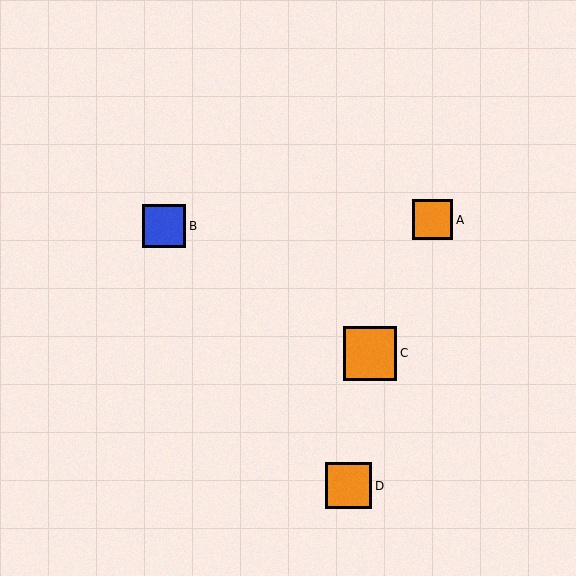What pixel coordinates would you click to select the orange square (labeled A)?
Click at (432, 220) to select the orange square A.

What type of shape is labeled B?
Shape B is a blue square.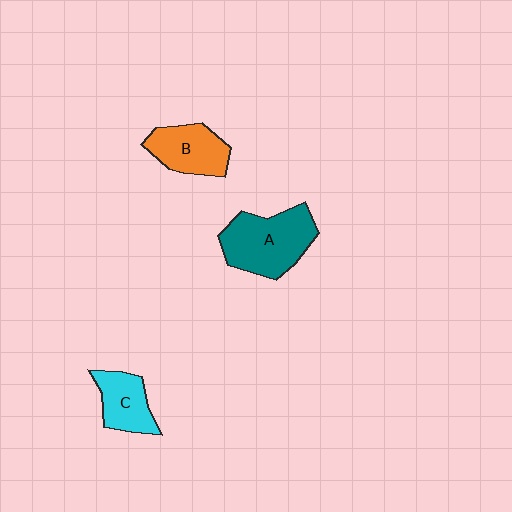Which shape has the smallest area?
Shape C (cyan).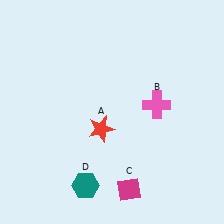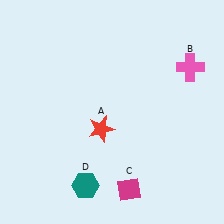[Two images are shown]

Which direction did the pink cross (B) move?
The pink cross (B) moved up.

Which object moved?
The pink cross (B) moved up.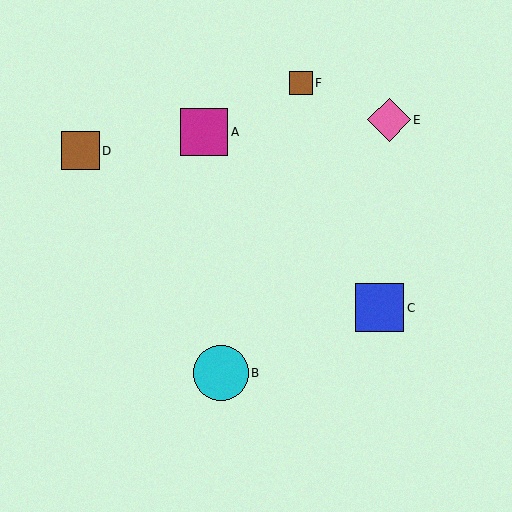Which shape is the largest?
The cyan circle (labeled B) is the largest.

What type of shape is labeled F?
Shape F is a brown square.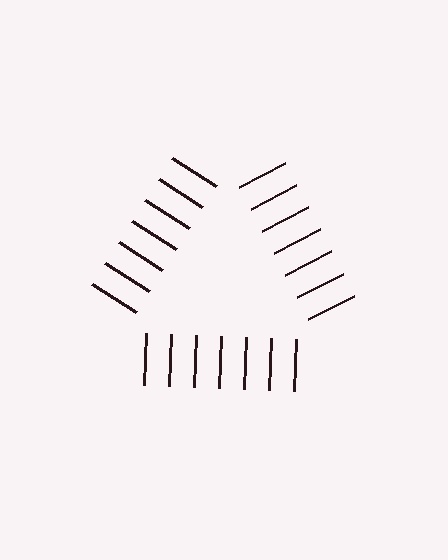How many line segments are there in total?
21 — 7 along each of the 3 edges.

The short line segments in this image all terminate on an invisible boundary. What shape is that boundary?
An illusory triangle — the line segments terminate on its edges but no continuous stroke is drawn.